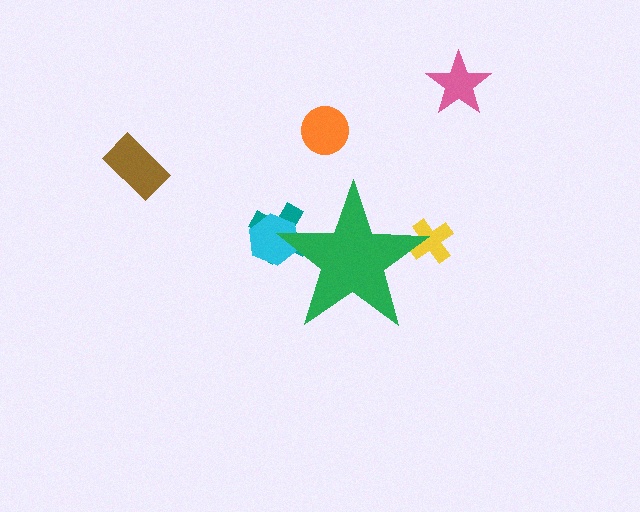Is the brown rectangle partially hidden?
No, the brown rectangle is fully visible.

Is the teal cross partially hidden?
Yes, the teal cross is partially hidden behind the green star.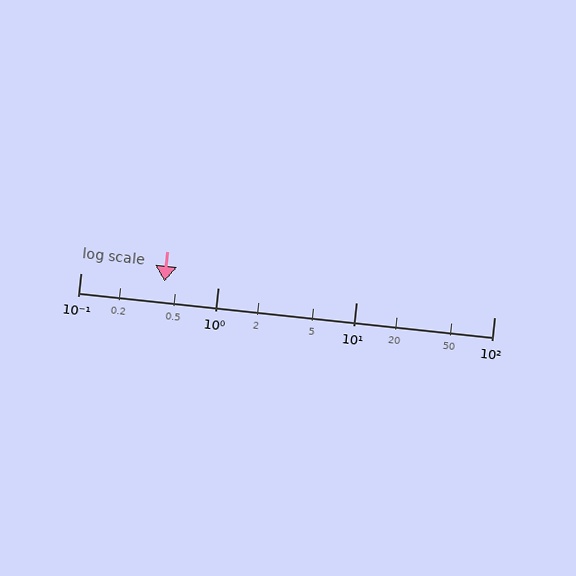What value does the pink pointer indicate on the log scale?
The pointer indicates approximately 0.41.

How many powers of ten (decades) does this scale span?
The scale spans 3 decades, from 0.1 to 100.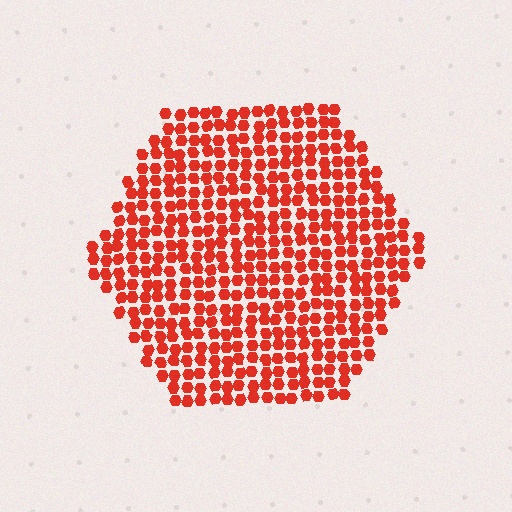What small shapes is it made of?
It is made of small hexagons.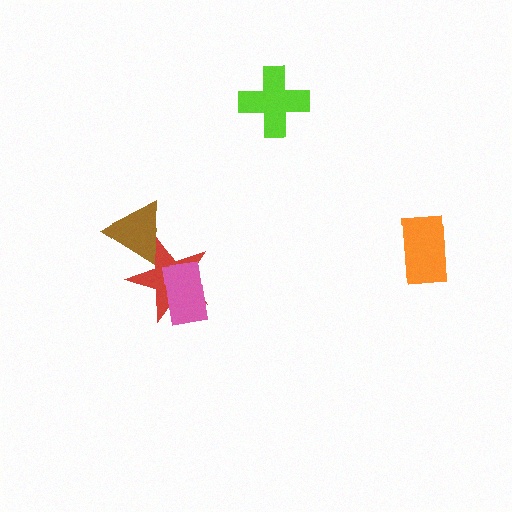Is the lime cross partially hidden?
No, no other shape covers it.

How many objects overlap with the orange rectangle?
0 objects overlap with the orange rectangle.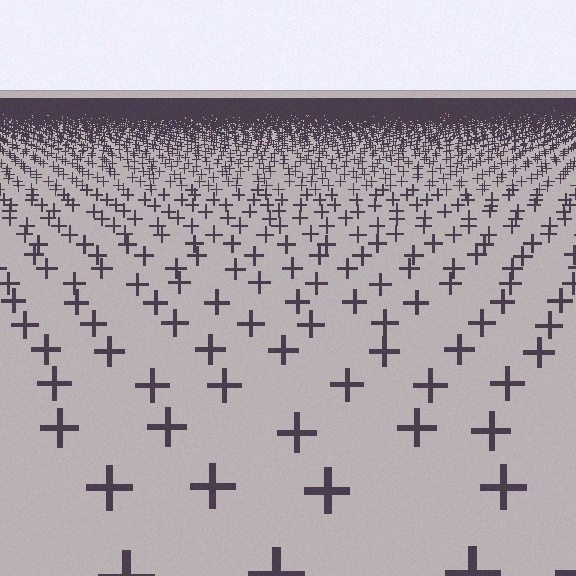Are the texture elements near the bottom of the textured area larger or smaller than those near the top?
Larger. Near the bottom, elements are closer to the viewer and appear at a bigger on-screen size.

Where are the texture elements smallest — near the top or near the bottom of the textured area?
Near the top.